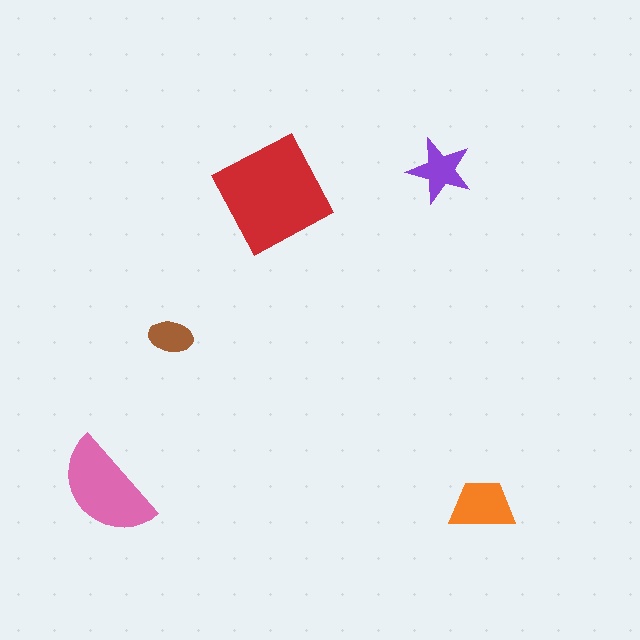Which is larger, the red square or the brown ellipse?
The red square.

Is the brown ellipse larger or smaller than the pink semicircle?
Smaller.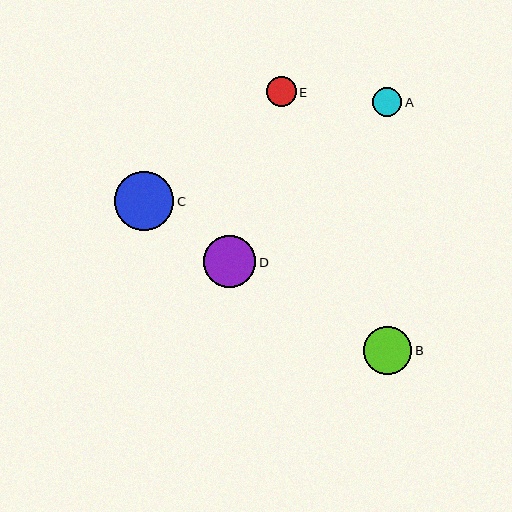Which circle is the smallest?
Circle A is the smallest with a size of approximately 29 pixels.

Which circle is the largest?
Circle C is the largest with a size of approximately 60 pixels.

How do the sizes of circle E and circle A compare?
Circle E and circle A are approximately the same size.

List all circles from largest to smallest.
From largest to smallest: C, D, B, E, A.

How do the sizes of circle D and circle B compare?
Circle D and circle B are approximately the same size.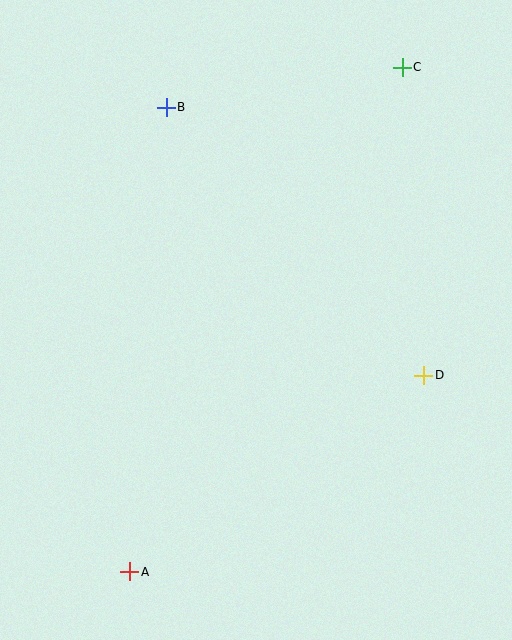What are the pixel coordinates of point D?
Point D is at (424, 375).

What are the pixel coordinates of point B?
Point B is at (166, 107).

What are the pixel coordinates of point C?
Point C is at (402, 67).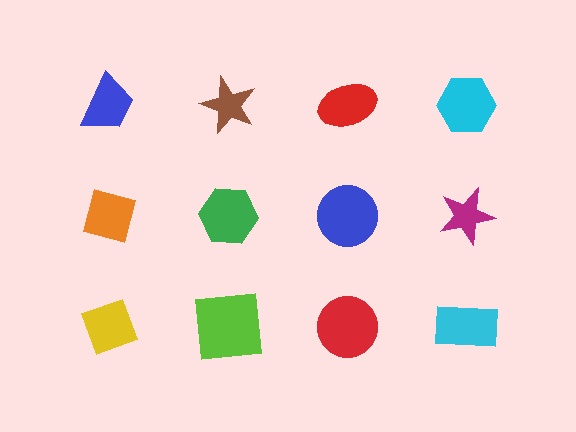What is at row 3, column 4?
A cyan rectangle.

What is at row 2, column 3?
A blue circle.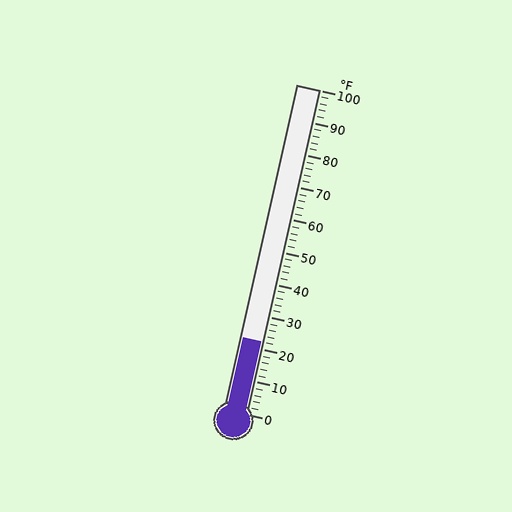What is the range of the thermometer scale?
The thermometer scale ranges from 0°F to 100°F.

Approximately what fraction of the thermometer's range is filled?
The thermometer is filled to approximately 20% of its range.